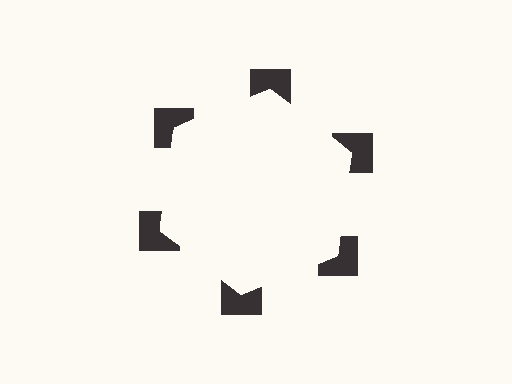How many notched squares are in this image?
There are 6 — one at each vertex of the illusory hexagon.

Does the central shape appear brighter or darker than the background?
It typically appears slightly brighter than the background, even though no actual brightness change is drawn.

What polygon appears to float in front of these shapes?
An illusory hexagon — its edges are inferred from the aligned wedge cuts in the notched squares, not physically drawn.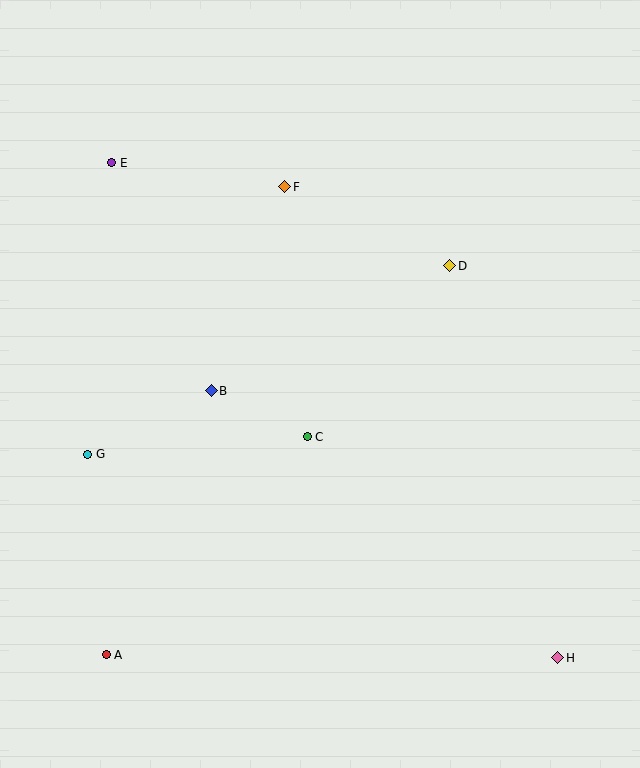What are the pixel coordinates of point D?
Point D is at (450, 266).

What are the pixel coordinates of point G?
Point G is at (88, 454).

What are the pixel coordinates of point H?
Point H is at (558, 658).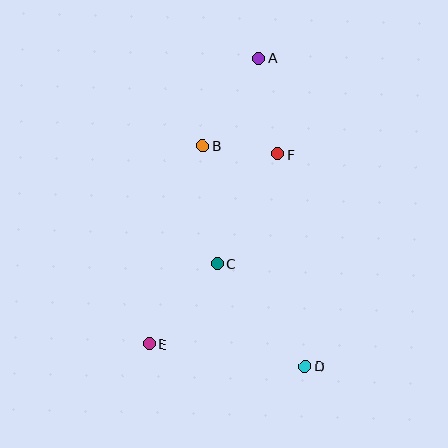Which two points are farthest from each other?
Points A and D are farthest from each other.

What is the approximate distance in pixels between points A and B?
The distance between A and B is approximately 104 pixels.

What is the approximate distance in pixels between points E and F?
The distance between E and F is approximately 229 pixels.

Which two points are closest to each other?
Points B and F are closest to each other.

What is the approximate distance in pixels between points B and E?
The distance between B and E is approximately 206 pixels.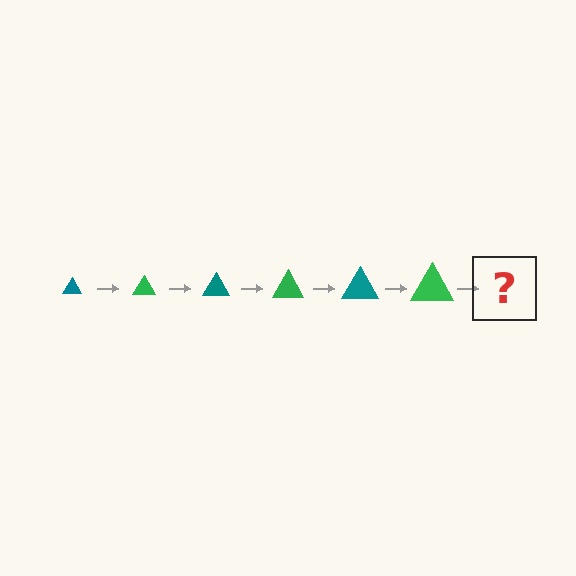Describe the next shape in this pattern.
It should be a teal triangle, larger than the previous one.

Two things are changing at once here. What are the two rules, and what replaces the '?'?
The two rules are that the triangle grows larger each step and the color cycles through teal and green. The '?' should be a teal triangle, larger than the previous one.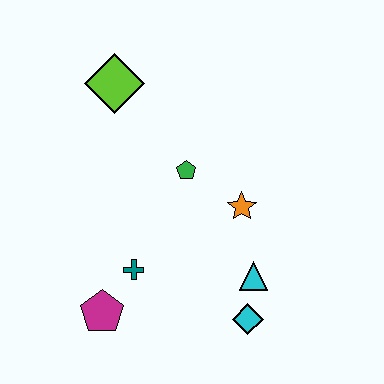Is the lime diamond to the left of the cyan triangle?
Yes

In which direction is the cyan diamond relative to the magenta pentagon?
The cyan diamond is to the right of the magenta pentagon.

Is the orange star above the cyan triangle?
Yes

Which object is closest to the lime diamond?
The green pentagon is closest to the lime diamond.